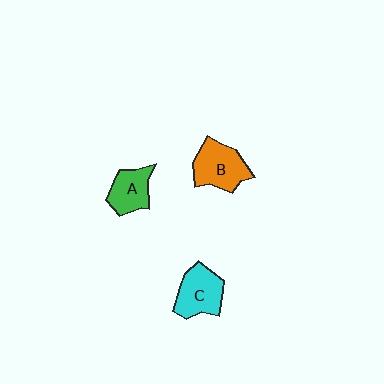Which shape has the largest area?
Shape B (orange).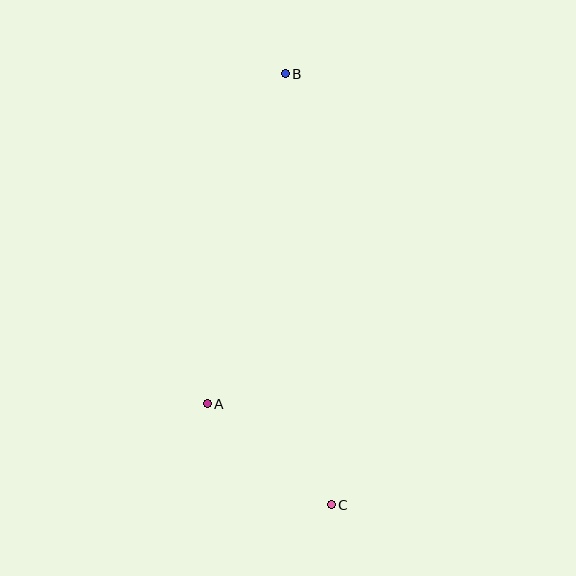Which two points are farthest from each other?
Points B and C are farthest from each other.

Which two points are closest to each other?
Points A and C are closest to each other.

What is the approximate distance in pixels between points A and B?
The distance between A and B is approximately 339 pixels.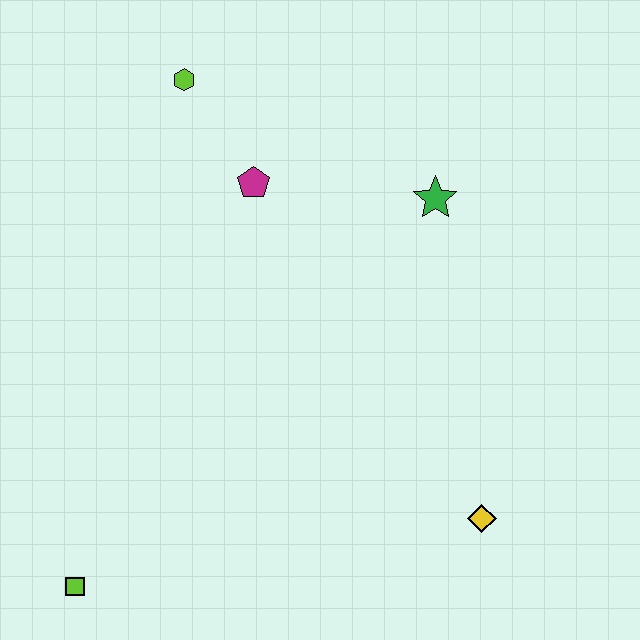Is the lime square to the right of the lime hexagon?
No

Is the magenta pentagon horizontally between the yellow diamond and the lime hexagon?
Yes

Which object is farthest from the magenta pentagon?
The lime square is farthest from the magenta pentagon.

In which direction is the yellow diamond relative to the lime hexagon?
The yellow diamond is below the lime hexagon.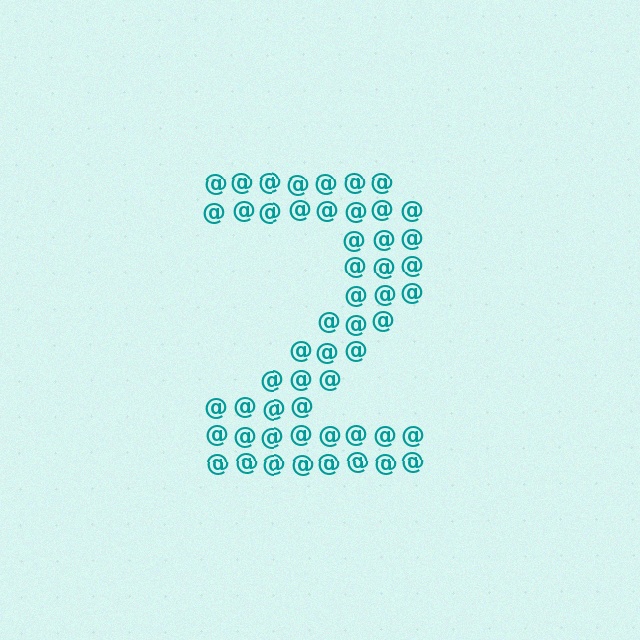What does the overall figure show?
The overall figure shows the digit 2.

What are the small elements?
The small elements are at signs.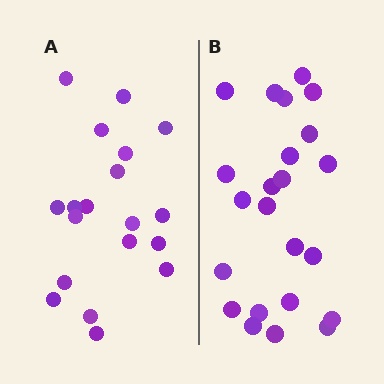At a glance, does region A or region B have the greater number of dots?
Region B (the right region) has more dots.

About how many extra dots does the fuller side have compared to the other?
Region B has about 4 more dots than region A.